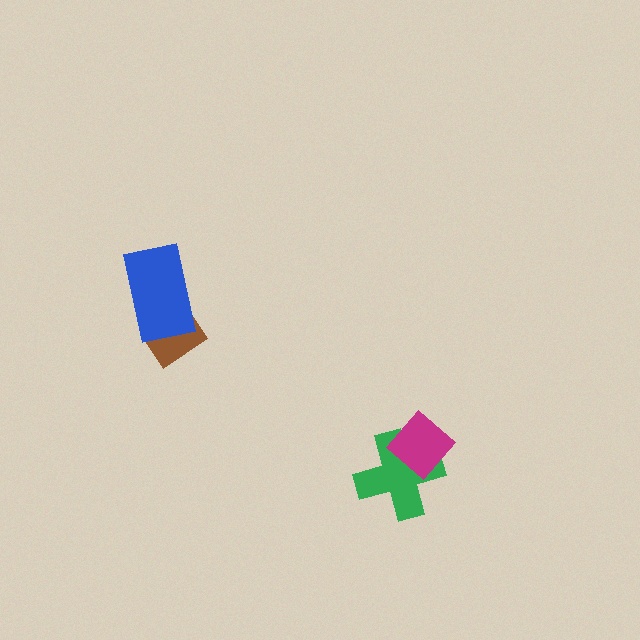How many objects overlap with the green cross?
1 object overlaps with the green cross.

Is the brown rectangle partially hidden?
Yes, it is partially covered by another shape.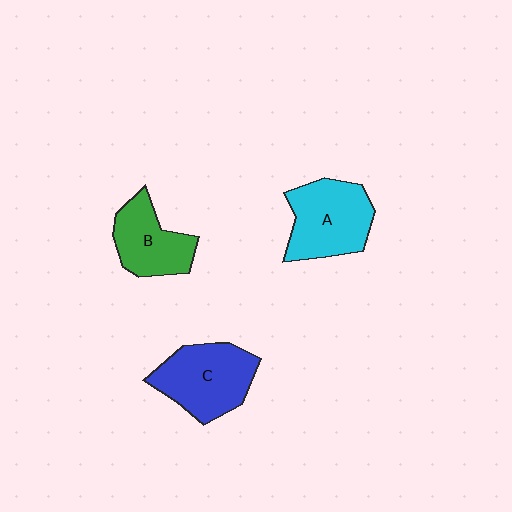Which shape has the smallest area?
Shape B (green).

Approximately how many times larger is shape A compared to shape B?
Approximately 1.3 times.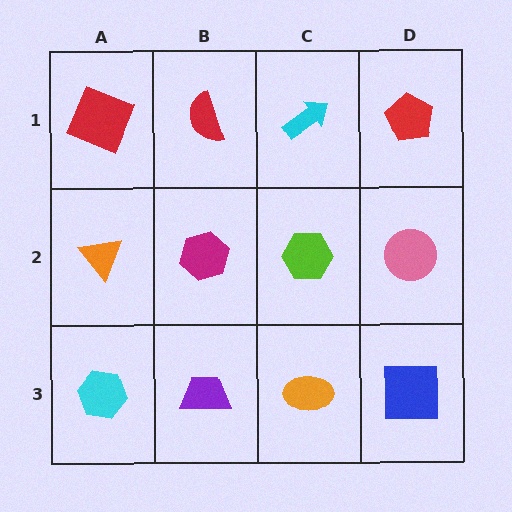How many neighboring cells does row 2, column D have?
3.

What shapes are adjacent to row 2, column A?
A red square (row 1, column A), a cyan hexagon (row 3, column A), a magenta hexagon (row 2, column B).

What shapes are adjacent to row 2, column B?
A red semicircle (row 1, column B), a purple trapezoid (row 3, column B), an orange triangle (row 2, column A), a lime hexagon (row 2, column C).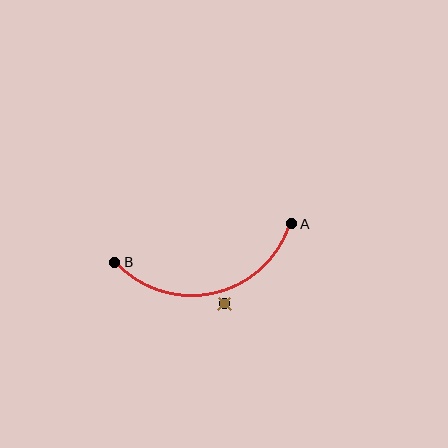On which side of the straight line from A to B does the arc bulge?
The arc bulges below the straight line connecting A and B.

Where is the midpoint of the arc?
The arc midpoint is the point on the curve farthest from the straight line joining A and B. It sits below that line.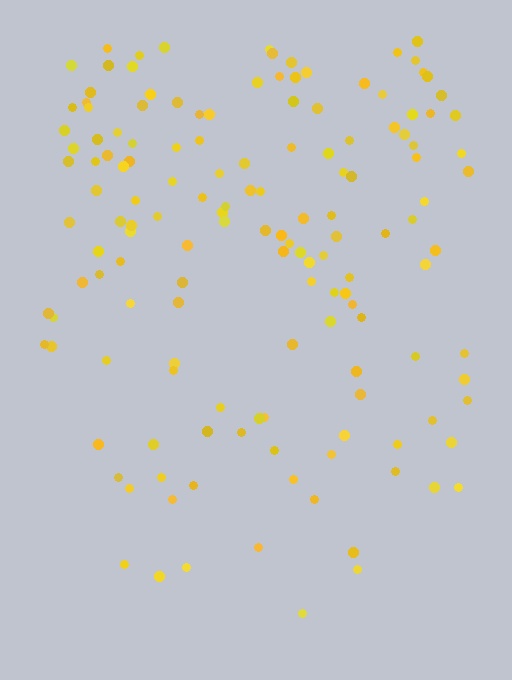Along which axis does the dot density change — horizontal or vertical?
Vertical.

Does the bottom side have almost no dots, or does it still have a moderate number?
Still a moderate number, just noticeably fewer than the top.